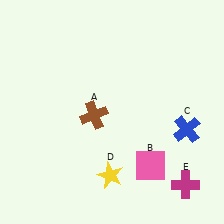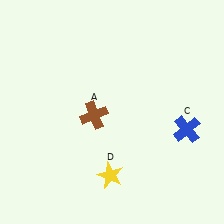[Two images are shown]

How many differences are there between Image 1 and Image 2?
There are 2 differences between the two images.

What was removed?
The pink square (B), the magenta cross (E) were removed in Image 2.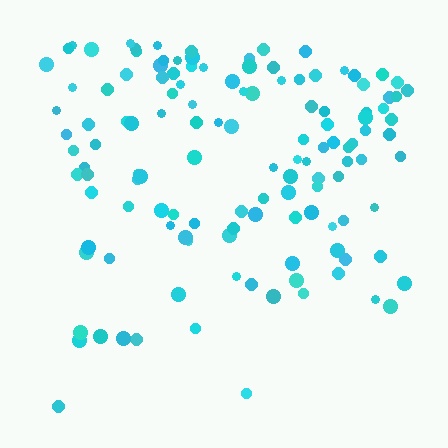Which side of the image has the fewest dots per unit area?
The bottom.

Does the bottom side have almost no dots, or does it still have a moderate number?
Still a moderate number, just noticeably fewer than the top.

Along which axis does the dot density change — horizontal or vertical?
Vertical.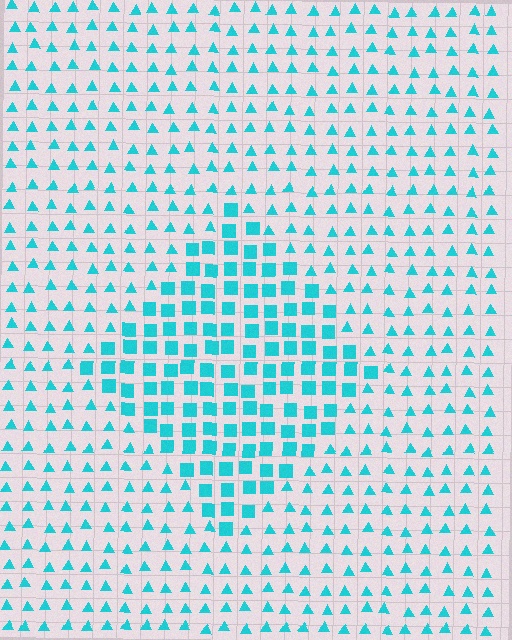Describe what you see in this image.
The image is filled with small cyan elements arranged in a uniform grid. A diamond-shaped region contains squares, while the surrounding area contains triangles. The boundary is defined purely by the change in element shape.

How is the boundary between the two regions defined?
The boundary is defined by a change in element shape: squares inside vs. triangles outside. All elements share the same color and spacing.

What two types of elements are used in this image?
The image uses squares inside the diamond region and triangles outside it.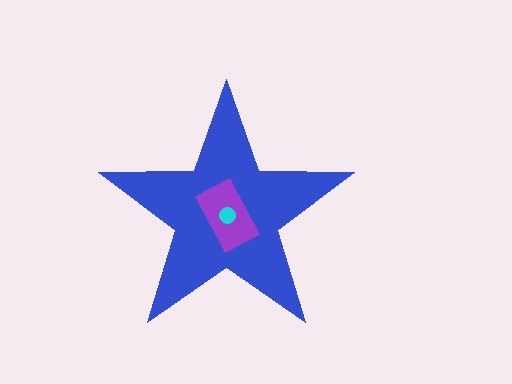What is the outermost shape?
The blue star.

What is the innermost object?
The cyan circle.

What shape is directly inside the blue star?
The purple rectangle.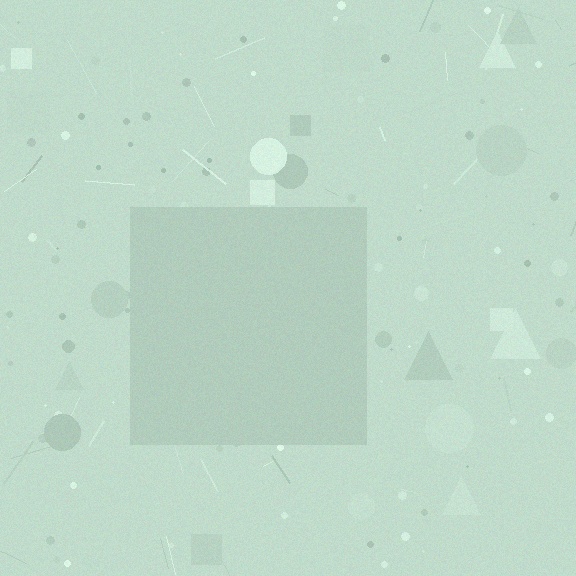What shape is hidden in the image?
A square is hidden in the image.